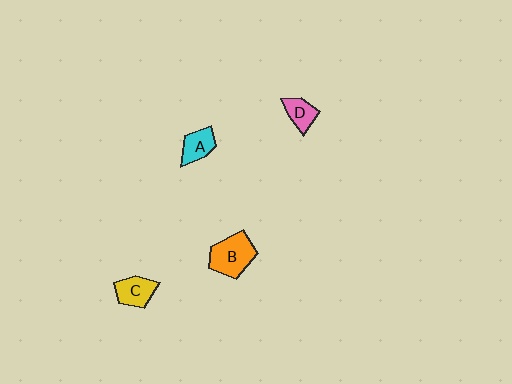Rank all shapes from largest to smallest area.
From largest to smallest: B (orange), C (yellow), A (cyan), D (pink).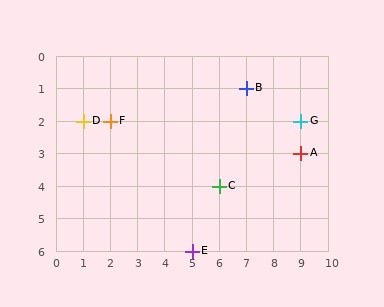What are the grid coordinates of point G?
Point G is at grid coordinates (9, 2).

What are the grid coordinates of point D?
Point D is at grid coordinates (1, 2).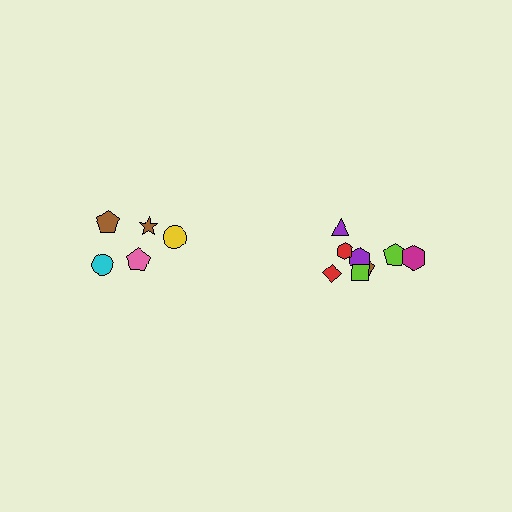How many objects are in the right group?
There are 8 objects.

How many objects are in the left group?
There are 5 objects.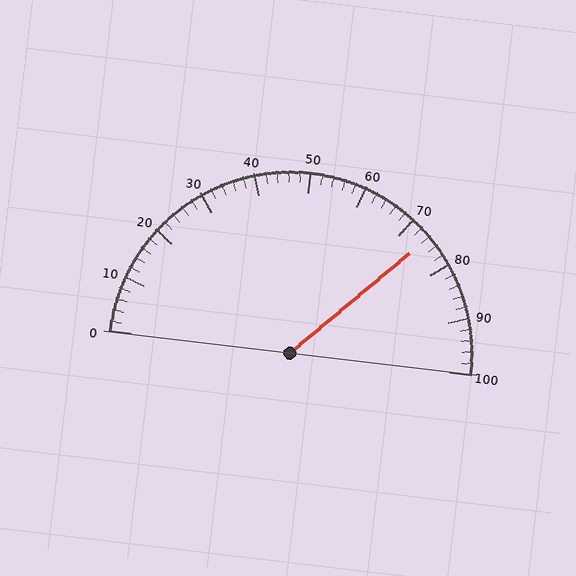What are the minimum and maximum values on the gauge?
The gauge ranges from 0 to 100.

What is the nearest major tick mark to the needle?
The nearest major tick mark is 70.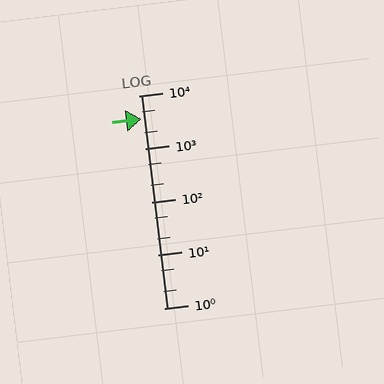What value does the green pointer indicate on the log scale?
The pointer indicates approximately 3700.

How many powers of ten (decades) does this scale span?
The scale spans 4 decades, from 1 to 10000.